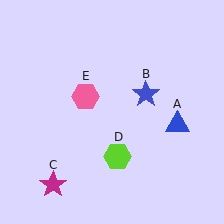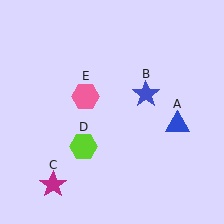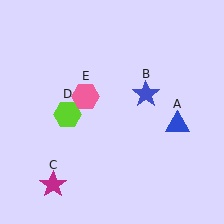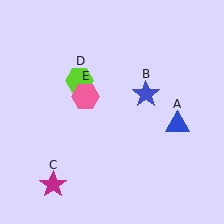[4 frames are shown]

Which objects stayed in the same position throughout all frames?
Blue triangle (object A) and blue star (object B) and magenta star (object C) and pink hexagon (object E) remained stationary.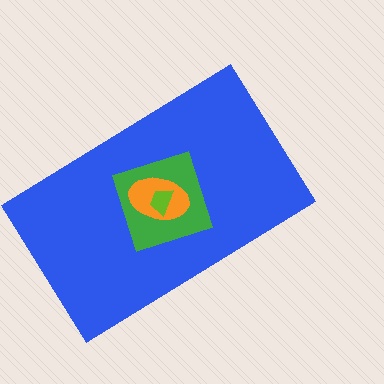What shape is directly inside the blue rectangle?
The green diamond.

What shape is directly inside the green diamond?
The orange ellipse.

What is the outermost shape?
The blue rectangle.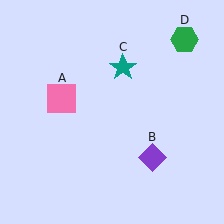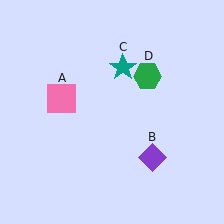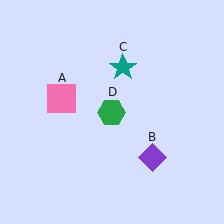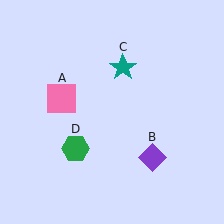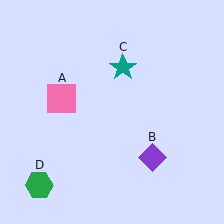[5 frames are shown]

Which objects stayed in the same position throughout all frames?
Pink square (object A) and purple diamond (object B) and teal star (object C) remained stationary.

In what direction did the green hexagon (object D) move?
The green hexagon (object D) moved down and to the left.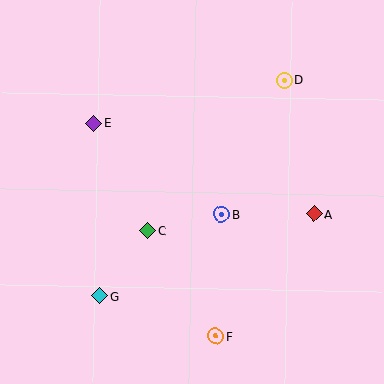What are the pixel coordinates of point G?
Point G is at (100, 296).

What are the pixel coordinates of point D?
Point D is at (285, 80).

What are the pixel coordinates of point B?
Point B is at (222, 214).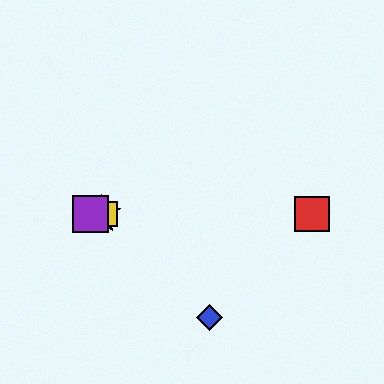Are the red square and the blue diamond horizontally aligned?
No, the red square is at y≈214 and the blue diamond is at y≈317.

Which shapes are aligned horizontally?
The red square, the green star, the yellow square, the purple square are aligned horizontally.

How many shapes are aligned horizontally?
4 shapes (the red square, the green star, the yellow square, the purple square) are aligned horizontally.